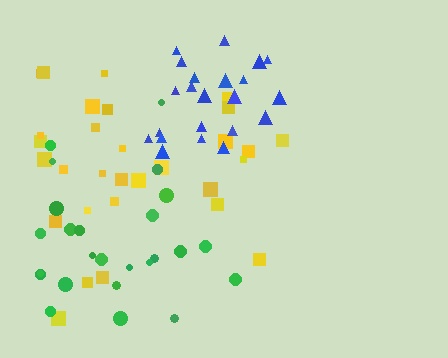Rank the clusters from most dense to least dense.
blue, green, yellow.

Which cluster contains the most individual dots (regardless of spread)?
Yellow (30).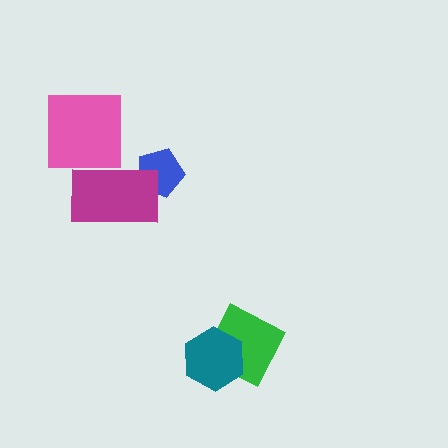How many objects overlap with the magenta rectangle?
1 object overlaps with the magenta rectangle.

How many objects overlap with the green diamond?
1 object overlaps with the green diamond.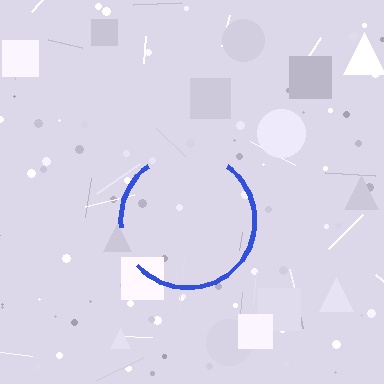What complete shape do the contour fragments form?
The contour fragments form a circle.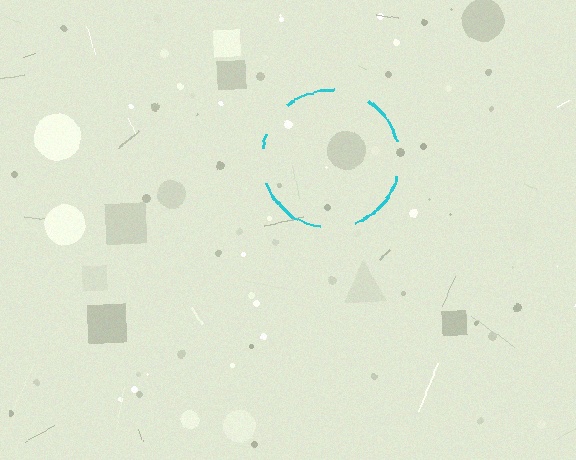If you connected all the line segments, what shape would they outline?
They would outline a circle.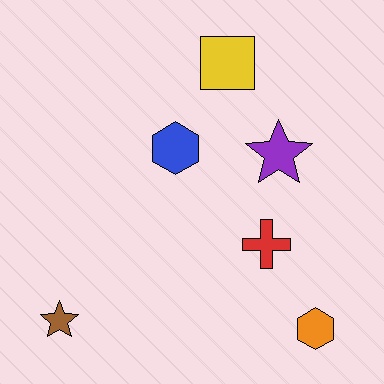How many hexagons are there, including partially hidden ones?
There are 2 hexagons.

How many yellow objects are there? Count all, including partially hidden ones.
There is 1 yellow object.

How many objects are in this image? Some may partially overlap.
There are 6 objects.